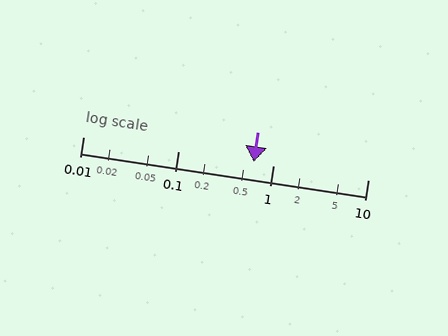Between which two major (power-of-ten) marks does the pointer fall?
The pointer is between 0.1 and 1.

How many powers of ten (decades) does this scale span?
The scale spans 3 decades, from 0.01 to 10.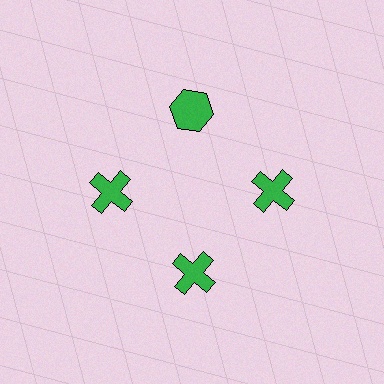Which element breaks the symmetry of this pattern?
The green hexagon at roughly the 12 o'clock position breaks the symmetry. All other shapes are green crosses.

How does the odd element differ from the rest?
It has a different shape: hexagon instead of cross.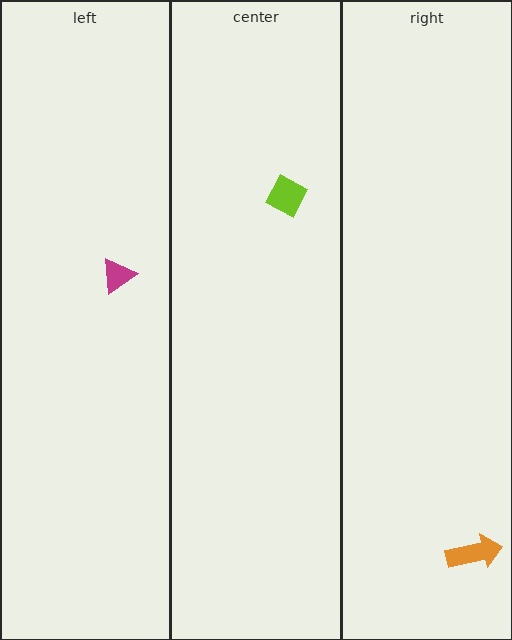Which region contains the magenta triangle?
The left region.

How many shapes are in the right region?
1.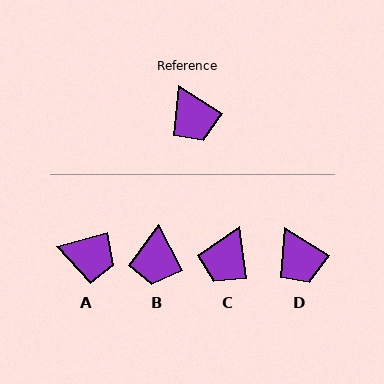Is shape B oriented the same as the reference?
No, it is off by about 30 degrees.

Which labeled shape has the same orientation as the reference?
D.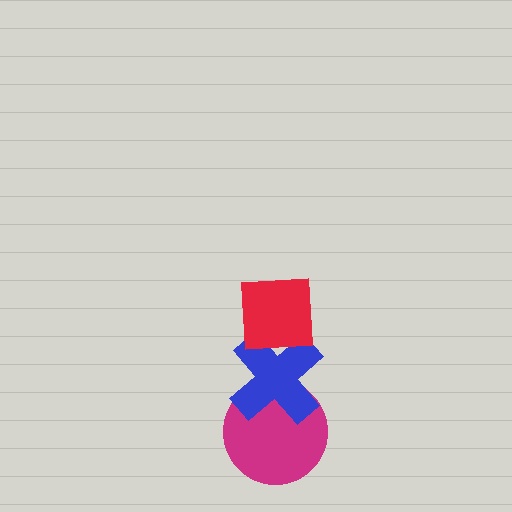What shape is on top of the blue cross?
The red square is on top of the blue cross.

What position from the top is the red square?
The red square is 1st from the top.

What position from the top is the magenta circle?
The magenta circle is 3rd from the top.